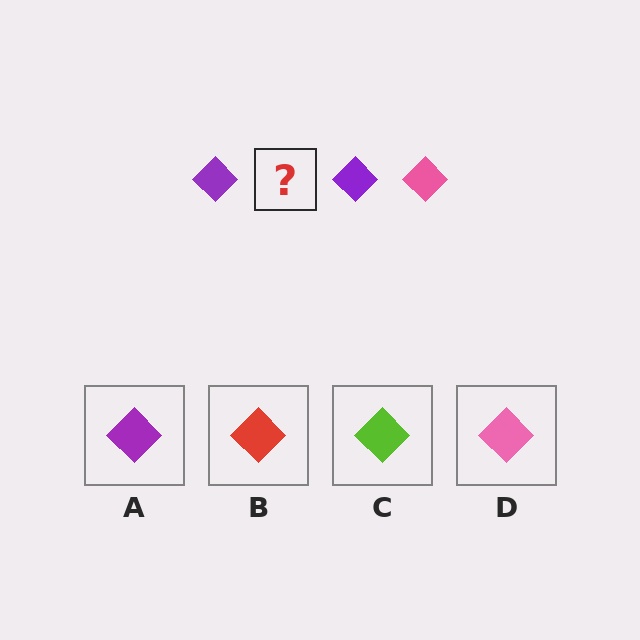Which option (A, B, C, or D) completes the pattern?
D.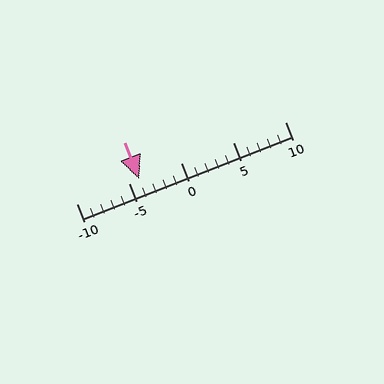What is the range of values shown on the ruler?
The ruler shows values from -10 to 10.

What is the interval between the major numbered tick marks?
The major tick marks are spaced 5 units apart.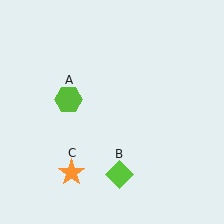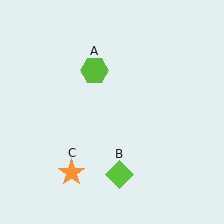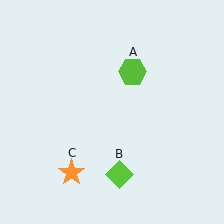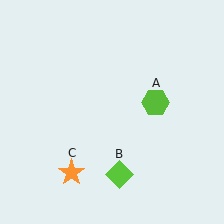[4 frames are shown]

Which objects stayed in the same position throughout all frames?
Lime diamond (object B) and orange star (object C) remained stationary.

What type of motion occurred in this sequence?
The lime hexagon (object A) rotated clockwise around the center of the scene.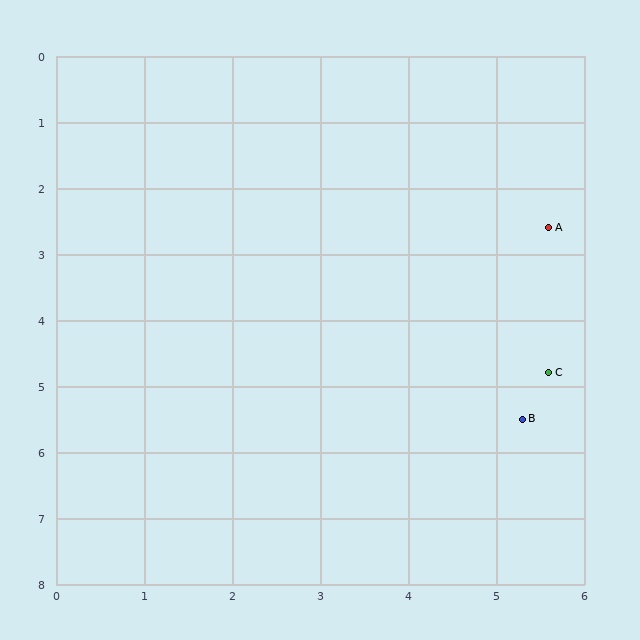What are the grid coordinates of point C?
Point C is at approximately (5.6, 4.8).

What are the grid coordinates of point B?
Point B is at approximately (5.3, 5.5).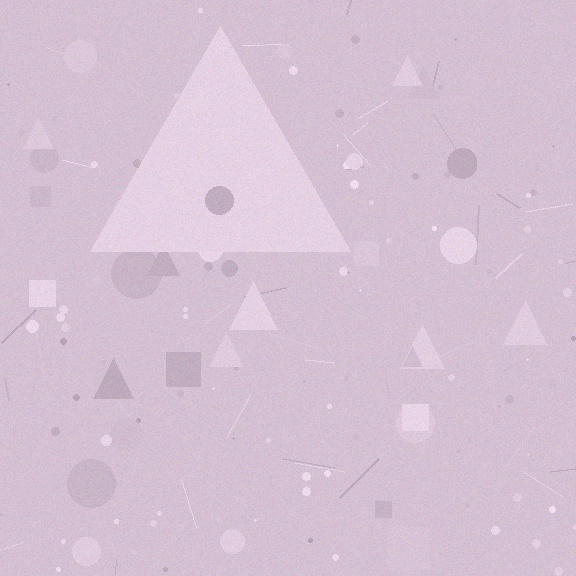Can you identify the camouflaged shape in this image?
The camouflaged shape is a triangle.